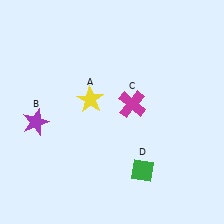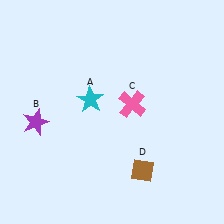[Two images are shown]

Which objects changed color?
A changed from yellow to cyan. C changed from magenta to pink. D changed from green to brown.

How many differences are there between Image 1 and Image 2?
There are 3 differences between the two images.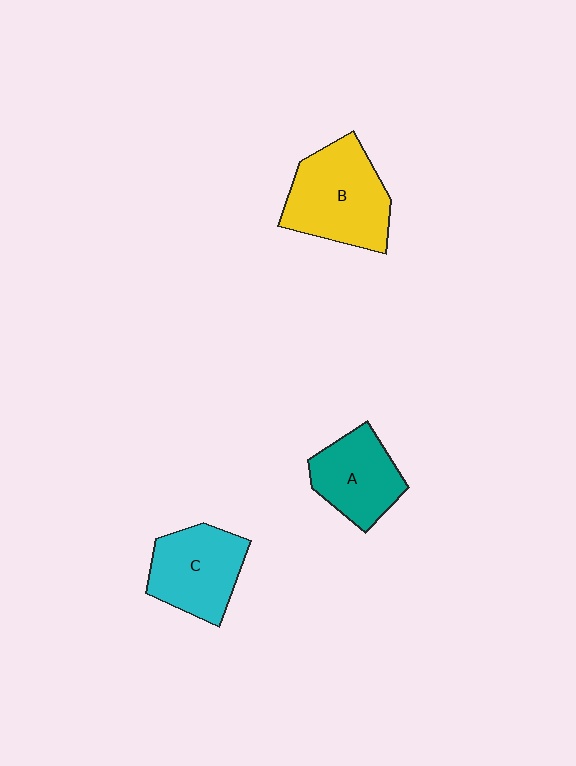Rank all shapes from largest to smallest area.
From largest to smallest: B (yellow), C (cyan), A (teal).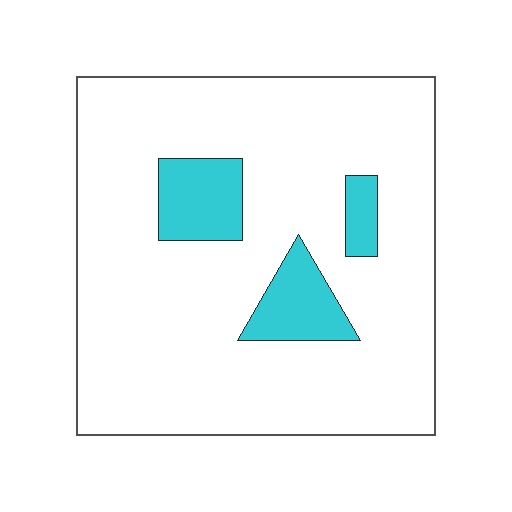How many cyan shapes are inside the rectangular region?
3.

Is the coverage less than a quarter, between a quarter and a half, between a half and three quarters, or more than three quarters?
Less than a quarter.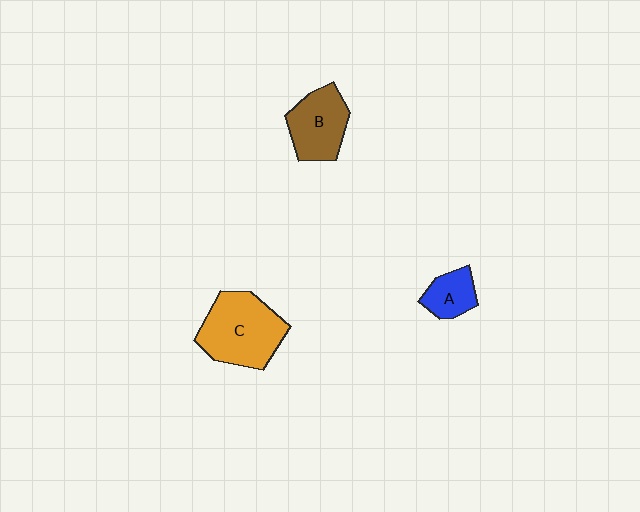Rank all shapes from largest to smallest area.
From largest to smallest: C (orange), B (brown), A (blue).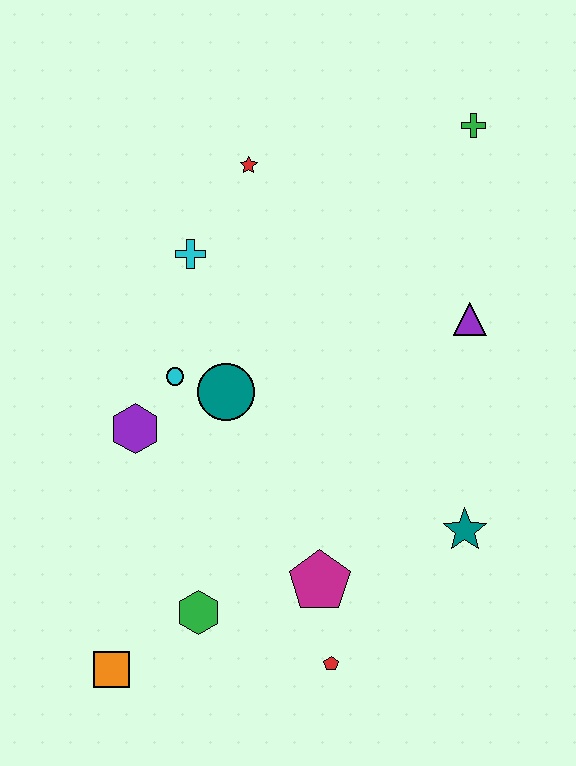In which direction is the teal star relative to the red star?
The teal star is below the red star.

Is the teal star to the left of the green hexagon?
No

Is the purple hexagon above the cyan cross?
No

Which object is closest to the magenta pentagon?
The red pentagon is closest to the magenta pentagon.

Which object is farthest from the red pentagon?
The green cross is farthest from the red pentagon.